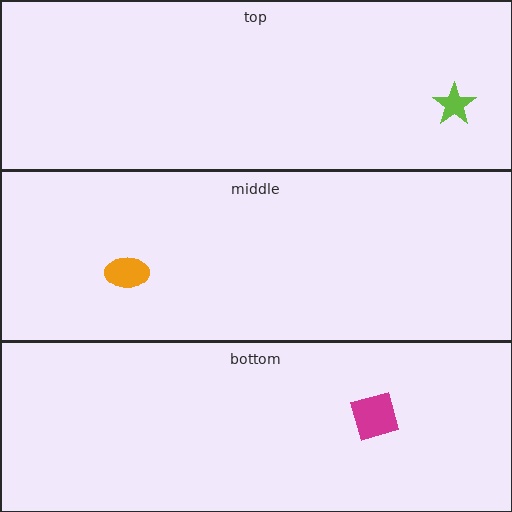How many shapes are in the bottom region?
1.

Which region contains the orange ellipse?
The middle region.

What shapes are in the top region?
The lime star.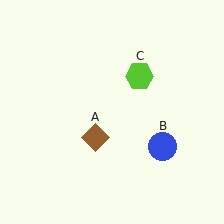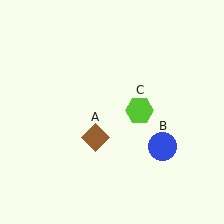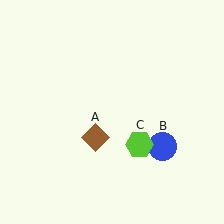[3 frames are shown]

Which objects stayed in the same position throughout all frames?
Brown diamond (object A) and blue circle (object B) remained stationary.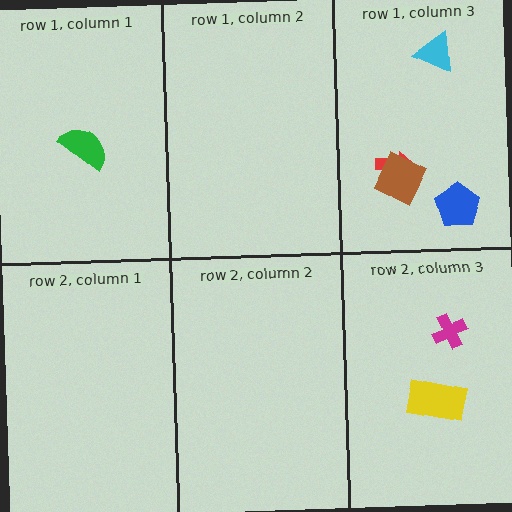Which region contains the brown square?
The row 1, column 3 region.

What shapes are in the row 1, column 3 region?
The cyan triangle, the red arrow, the brown square, the blue pentagon.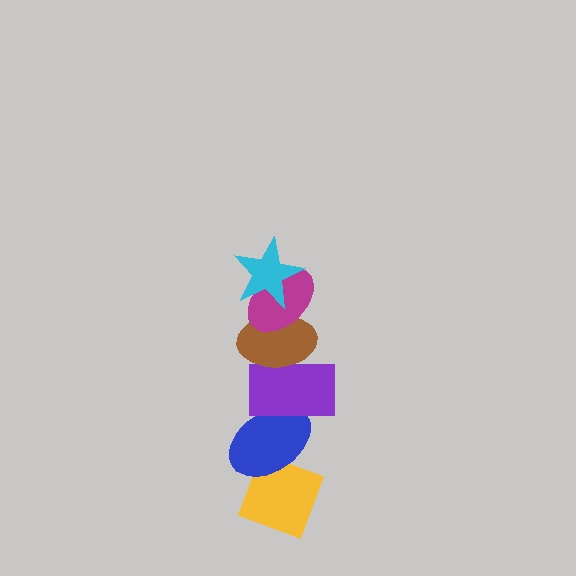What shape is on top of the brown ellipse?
The magenta ellipse is on top of the brown ellipse.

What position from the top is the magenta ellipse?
The magenta ellipse is 2nd from the top.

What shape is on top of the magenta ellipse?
The cyan star is on top of the magenta ellipse.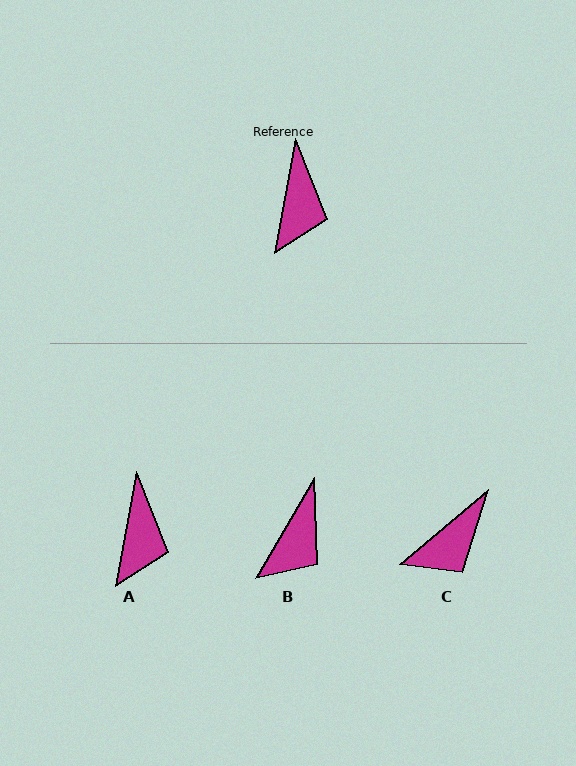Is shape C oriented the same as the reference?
No, it is off by about 40 degrees.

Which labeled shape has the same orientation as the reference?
A.